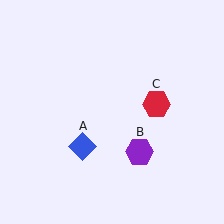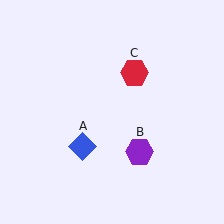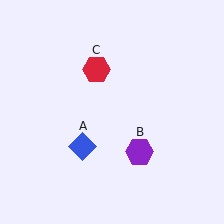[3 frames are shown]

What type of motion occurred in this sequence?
The red hexagon (object C) rotated counterclockwise around the center of the scene.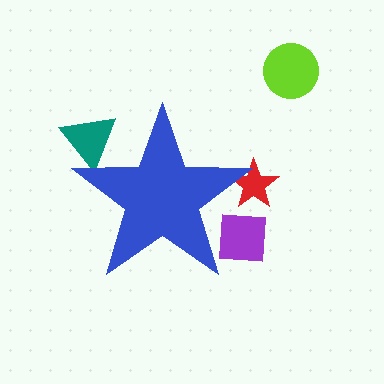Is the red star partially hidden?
Yes, the red star is partially hidden behind the blue star.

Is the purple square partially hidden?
Yes, the purple square is partially hidden behind the blue star.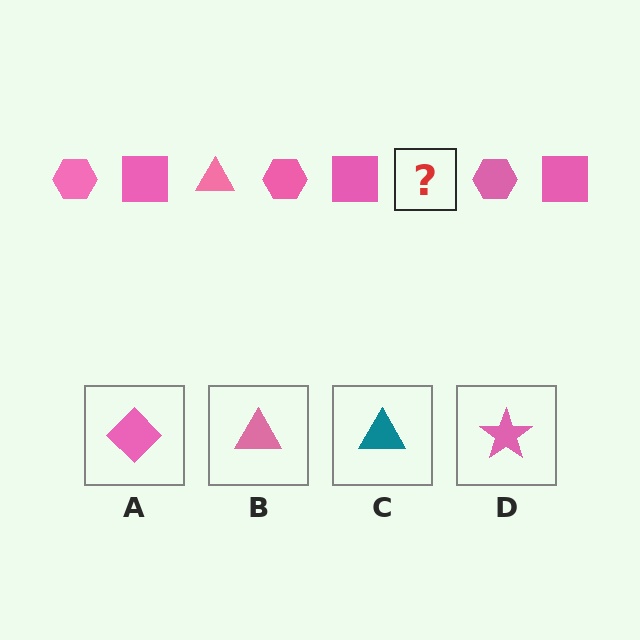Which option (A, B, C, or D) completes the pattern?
B.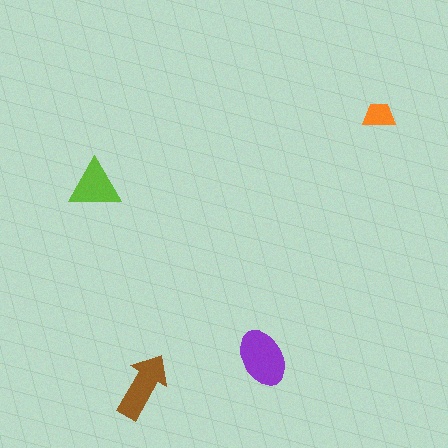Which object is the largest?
The purple ellipse.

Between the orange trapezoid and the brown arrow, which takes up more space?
The brown arrow.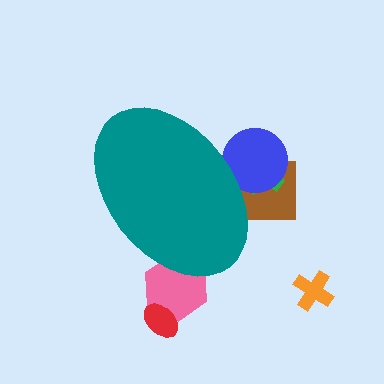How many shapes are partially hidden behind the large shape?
4 shapes are partially hidden.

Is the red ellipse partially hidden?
No, the red ellipse is fully visible.